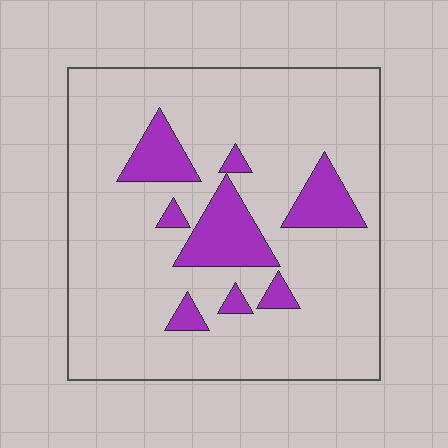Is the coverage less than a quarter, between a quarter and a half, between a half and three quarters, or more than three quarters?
Less than a quarter.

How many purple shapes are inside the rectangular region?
8.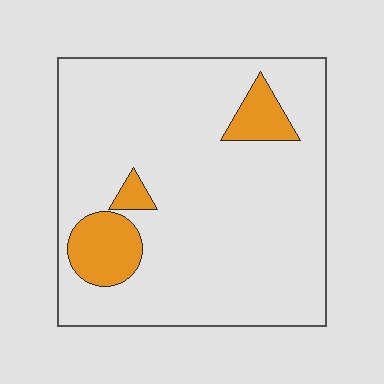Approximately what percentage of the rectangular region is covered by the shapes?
Approximately 10%.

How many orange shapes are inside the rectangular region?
3.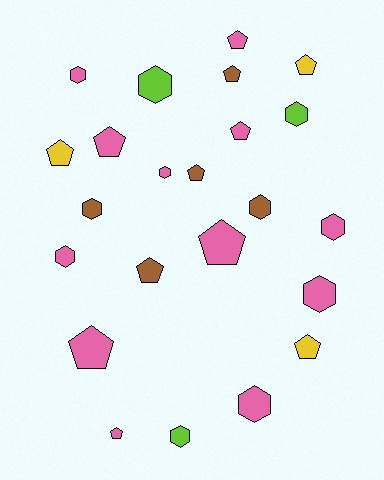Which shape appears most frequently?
Pentagon, with 12 objects.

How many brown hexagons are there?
There are 2 brown hexagons.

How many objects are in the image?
There are 23 objects.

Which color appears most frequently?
Pink, with 12 objects.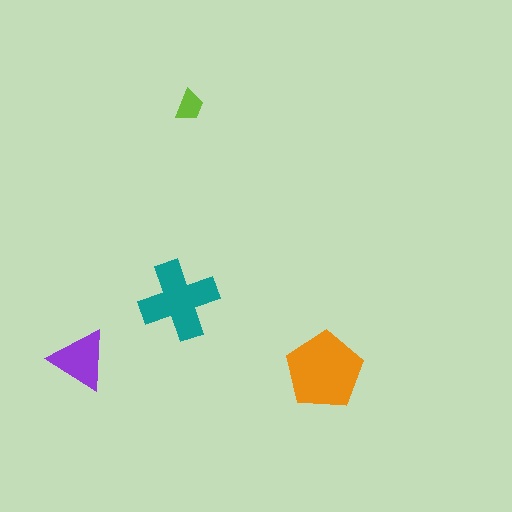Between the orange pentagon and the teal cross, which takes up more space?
The orange pentagon.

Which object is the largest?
The orange pentagon.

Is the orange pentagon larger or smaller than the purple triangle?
Larger.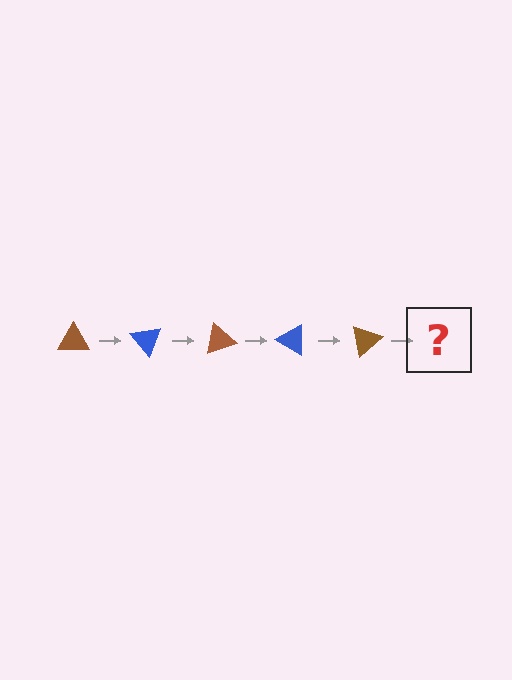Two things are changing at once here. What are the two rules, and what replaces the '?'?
The two rules are that it rotates 50 degrees each step and the color cycles through brown and blue. The '?' should be a blue triangle, rotated 250 degrees from the start.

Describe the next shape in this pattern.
It should be a blue triangle, rotated 250 degrees from the start.